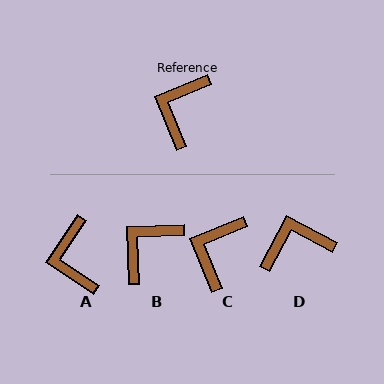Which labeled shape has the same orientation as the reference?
C.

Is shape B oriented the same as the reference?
No, it is off by about 20 degrees.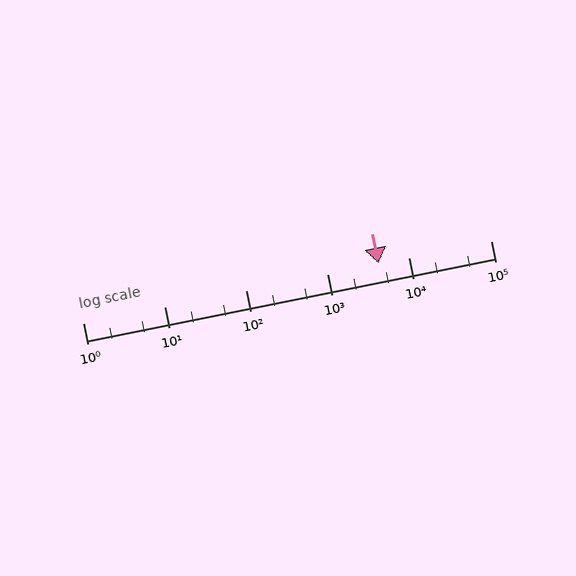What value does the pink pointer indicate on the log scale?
The pointer indicates approximately 4200.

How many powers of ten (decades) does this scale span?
The scale spans 5 decades, from 1 to 100000.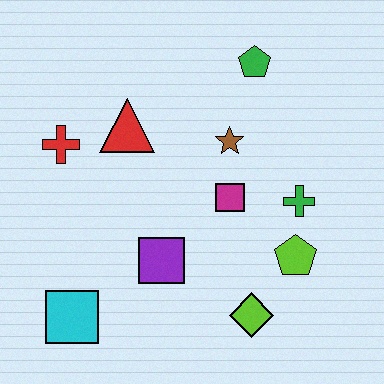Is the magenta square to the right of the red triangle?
Yes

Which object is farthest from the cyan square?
The green pentagon is farthest from the cyan square.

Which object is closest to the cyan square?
The purple square is closest to the cyan square.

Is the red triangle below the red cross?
No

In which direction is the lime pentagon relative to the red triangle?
The lime pentagon is to the right of the red triangle.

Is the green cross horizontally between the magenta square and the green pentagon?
No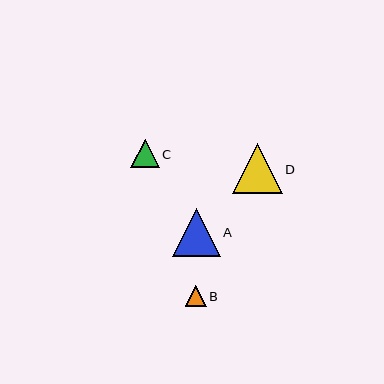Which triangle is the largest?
Triangle D is the largest with a size of approximately 50 pixels.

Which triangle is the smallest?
Triangle B is the smallest with a size of approximately 21 pixels.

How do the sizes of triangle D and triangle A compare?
Triangle D and triangle A are approximately the same size.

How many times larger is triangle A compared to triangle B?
Triangle A is approximately 2.3 times the size of triangle B.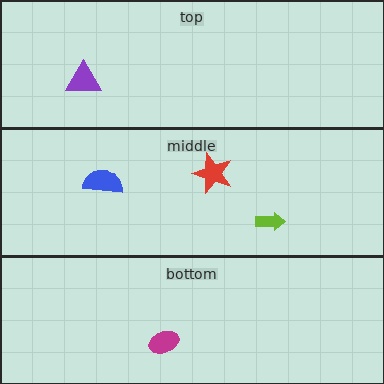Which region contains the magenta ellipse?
The bottom region.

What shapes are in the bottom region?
The magenta ellipse.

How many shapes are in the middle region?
3.